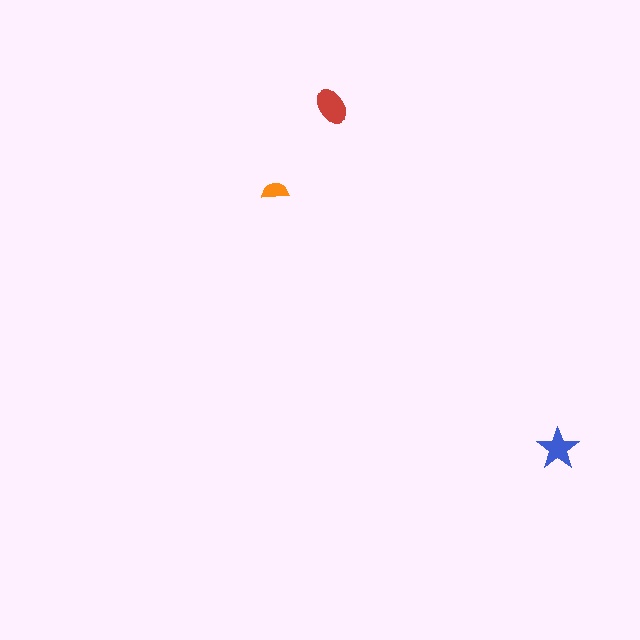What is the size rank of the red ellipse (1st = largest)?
1st.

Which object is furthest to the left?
The orange semicircle is leftmost.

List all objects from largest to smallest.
The red ellipse, the blue star, the orange semicircle.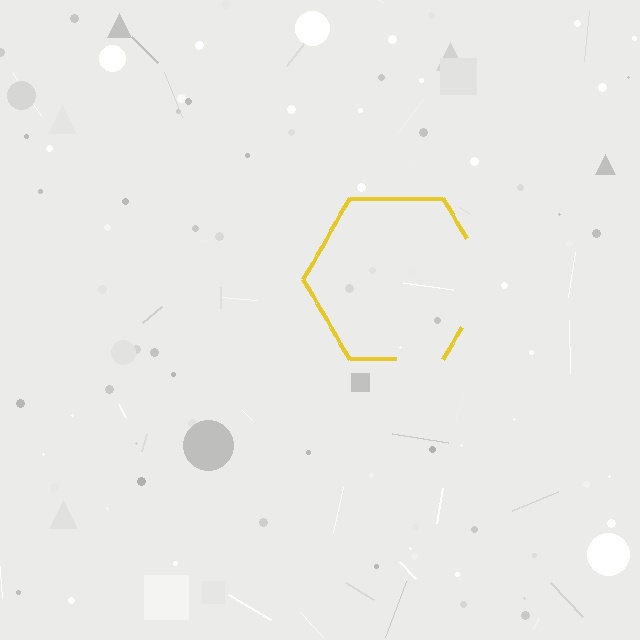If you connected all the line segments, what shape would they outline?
They would outline a hexagon.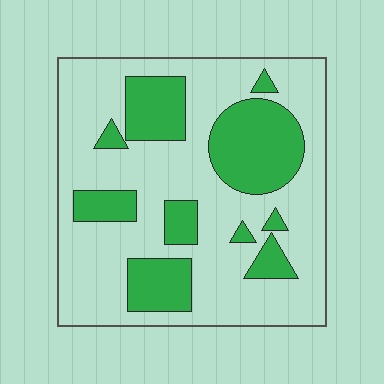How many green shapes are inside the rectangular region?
10.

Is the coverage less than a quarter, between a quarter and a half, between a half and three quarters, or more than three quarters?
Between a quarter and a half.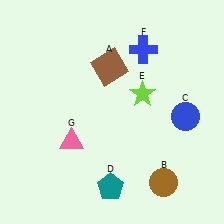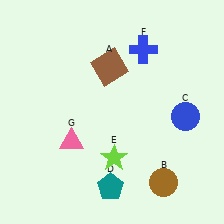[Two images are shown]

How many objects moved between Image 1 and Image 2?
1 object moved between the two images.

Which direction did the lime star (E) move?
The lime star (E) moved down.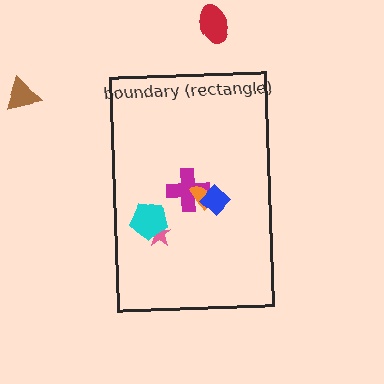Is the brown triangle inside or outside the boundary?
Outside.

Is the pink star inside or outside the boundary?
Inside.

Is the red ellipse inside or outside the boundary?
Outside.